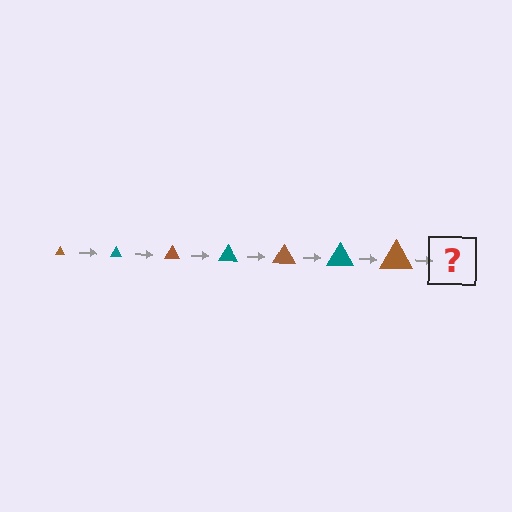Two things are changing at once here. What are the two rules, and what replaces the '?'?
The two rules are that the triangle grows larger each step and the color cycles through brown and teal. The '?' should be a teal triangle, larger than the previous one.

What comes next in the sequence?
The next element should be a teal triangle, larger than the previous one.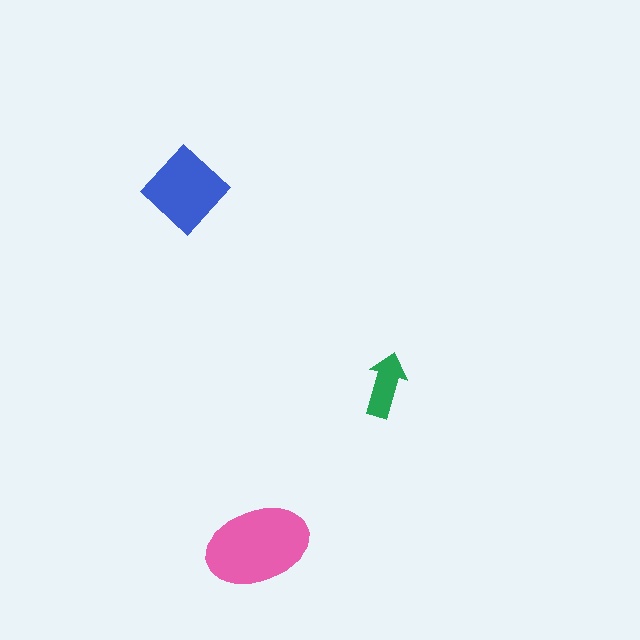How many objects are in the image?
There are 3 objects in the image.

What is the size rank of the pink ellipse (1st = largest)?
1st.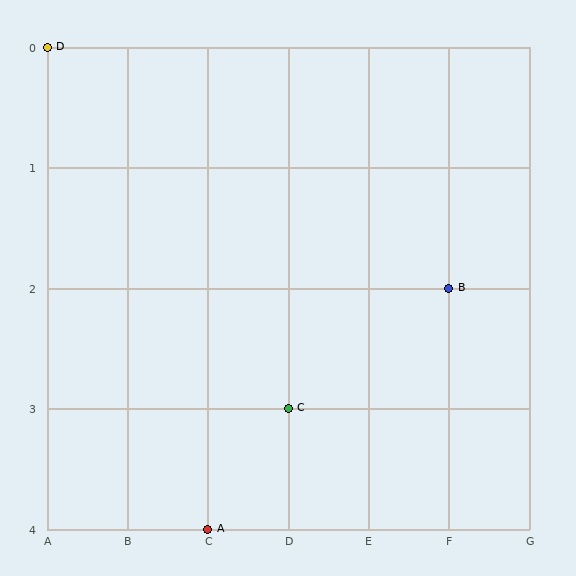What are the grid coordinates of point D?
Point D is at grid coordinates (A, 0).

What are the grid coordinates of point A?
Point A is at grid coordinates (C, 4).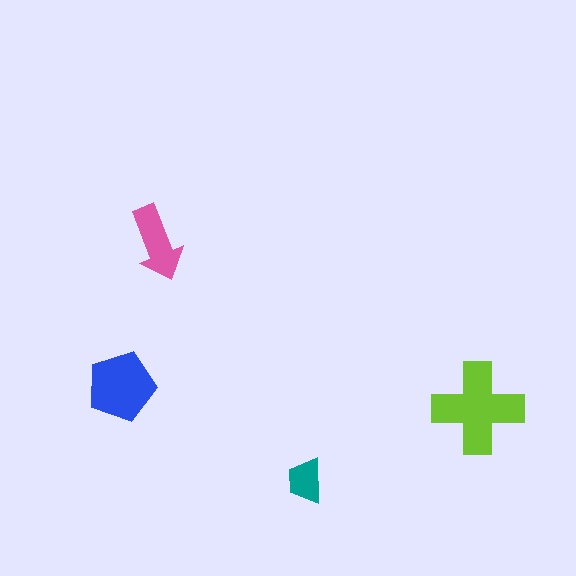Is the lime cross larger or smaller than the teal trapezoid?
Larger.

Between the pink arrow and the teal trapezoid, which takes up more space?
The pink arrow.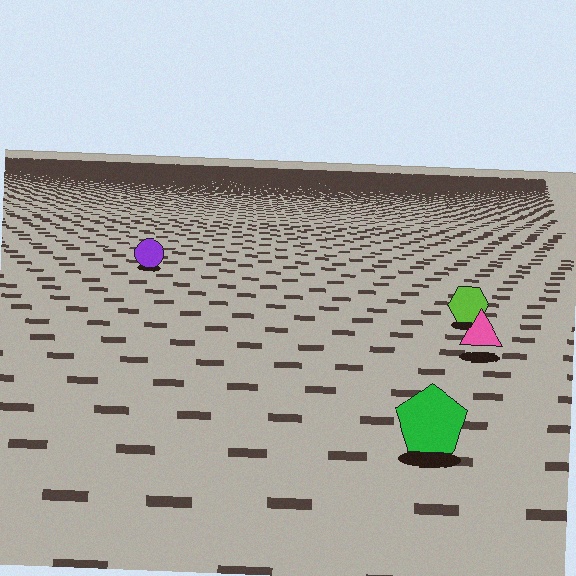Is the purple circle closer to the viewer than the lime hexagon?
No. The lime hexagon is closer — you can tell from the texture gradient: the ground texture is coarser near it.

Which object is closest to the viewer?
The green pentagon is closest. The texture marks near it are larger and more spread out.